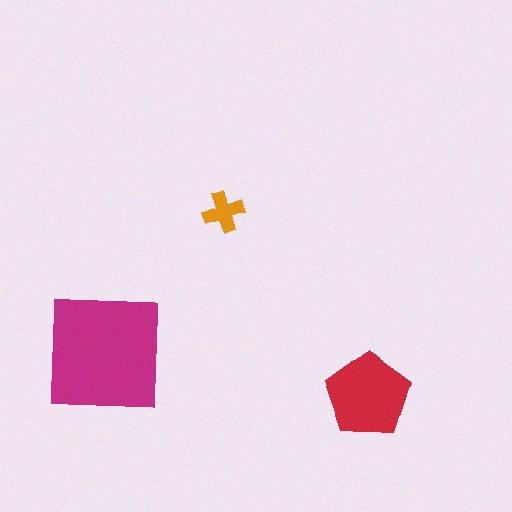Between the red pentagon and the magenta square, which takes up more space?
The magenta square.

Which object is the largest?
The magenta square.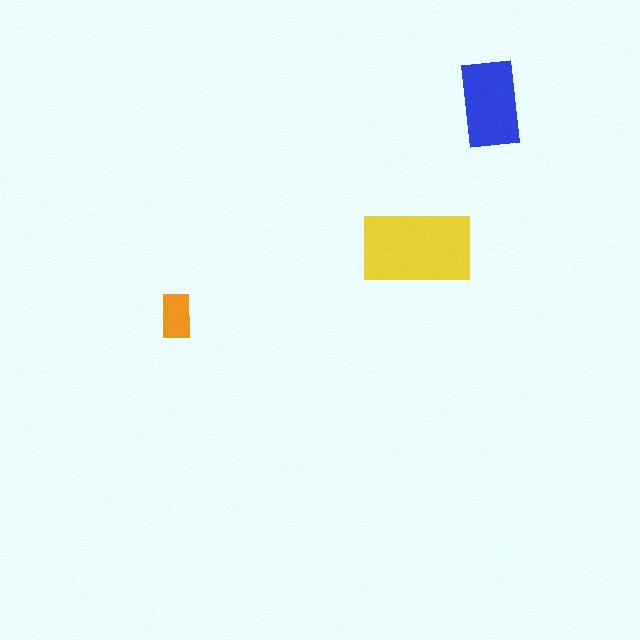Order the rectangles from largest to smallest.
the yellow one, the blue one, the orange one.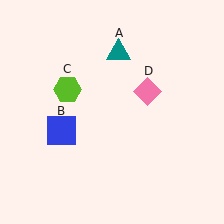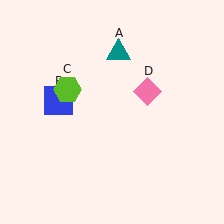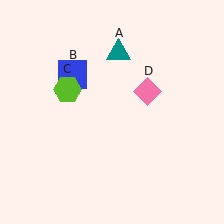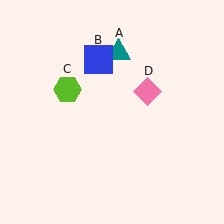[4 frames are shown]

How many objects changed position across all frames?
1 object changed position: blue square (object B).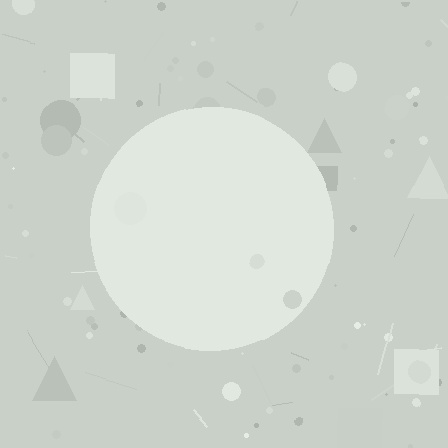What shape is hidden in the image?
A circle is hidden in the image.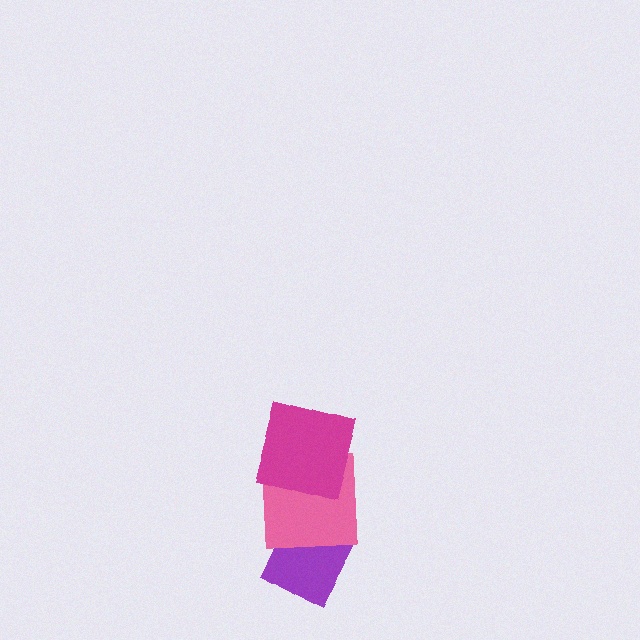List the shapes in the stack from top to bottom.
From top to bottom: the magenta square, the pink square, the purple diamond.